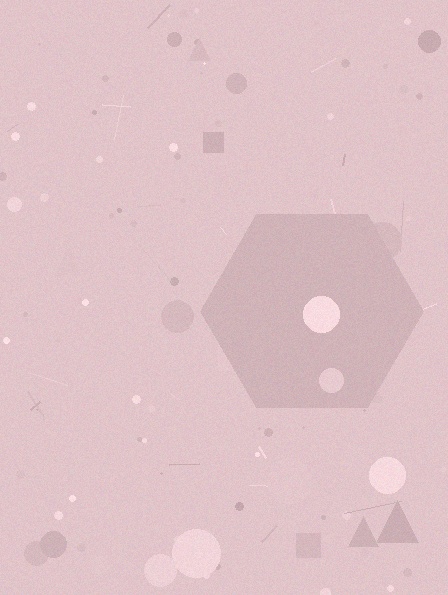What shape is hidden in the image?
A hexagon is hidden in the image.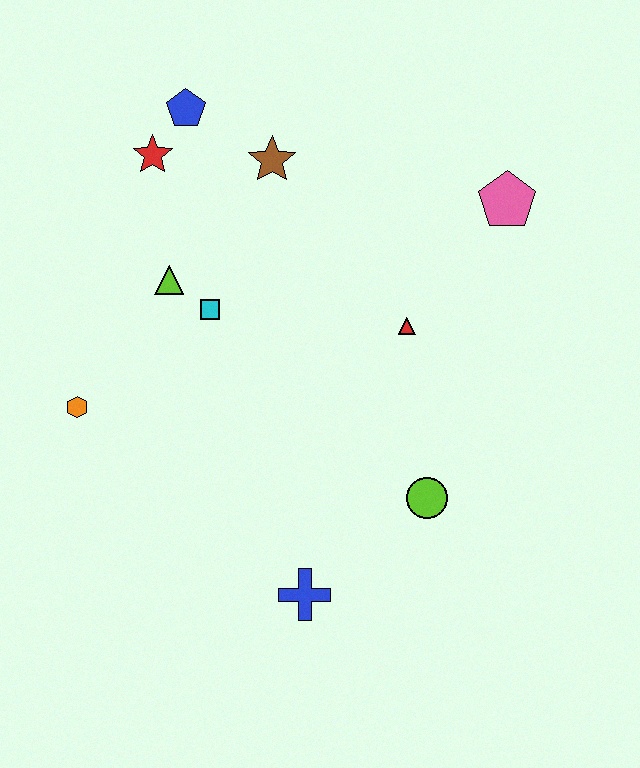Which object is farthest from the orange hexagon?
The pink pentagon is farthest from the orange hexagon.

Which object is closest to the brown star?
The blue pentagon is closest to the brown star.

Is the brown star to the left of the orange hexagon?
No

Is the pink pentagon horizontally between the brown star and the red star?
No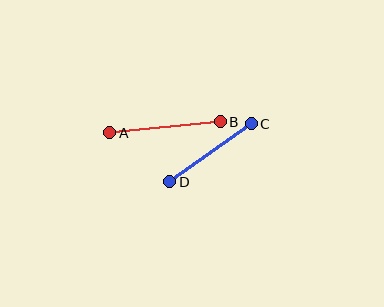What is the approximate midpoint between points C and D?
The midpoint is at approximately (211, 153) pixels.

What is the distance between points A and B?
The distance is approximately 111 pixels.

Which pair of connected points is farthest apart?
Points A and B are farthest apart.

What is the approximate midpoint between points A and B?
The midpoint is at approximately (165, 127) pixels.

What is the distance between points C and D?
The distance is approximately 100 pixels.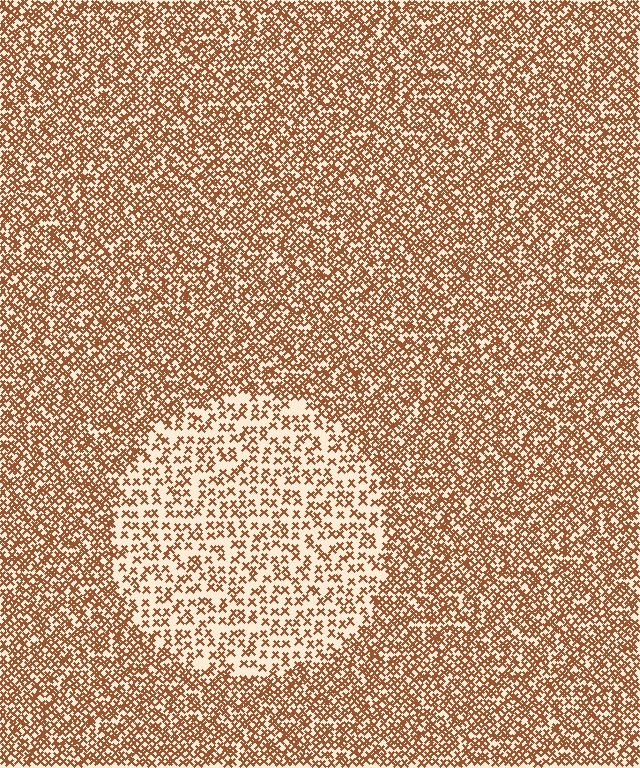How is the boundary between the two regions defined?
The boundary is defined by a change in element density (approximately 2.1x ratio). All elements are the same color, size, and shape.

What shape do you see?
I see a circle.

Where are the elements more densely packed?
The elements are more densely packed outside the circle boundary.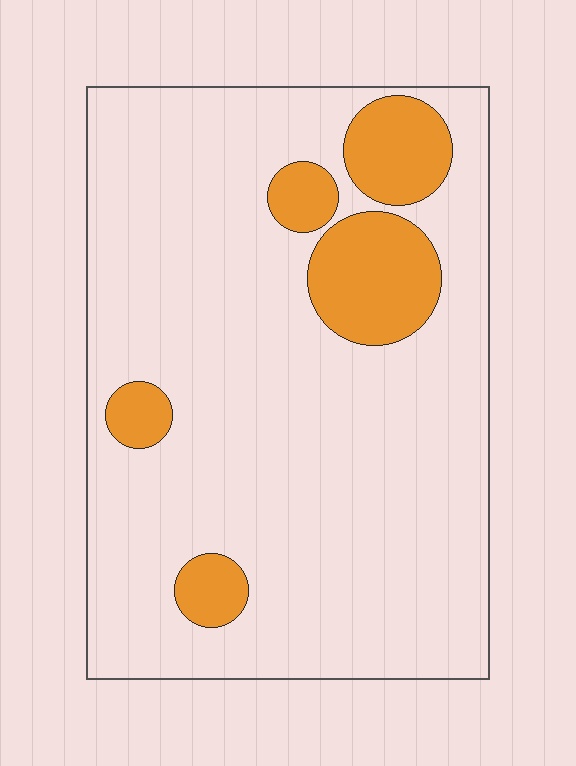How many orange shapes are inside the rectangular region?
5.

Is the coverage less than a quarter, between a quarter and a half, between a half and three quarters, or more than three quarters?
Less than a quarter.